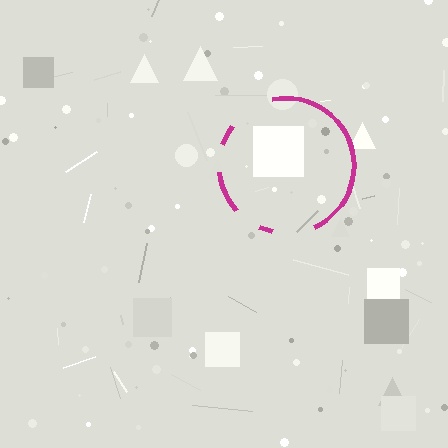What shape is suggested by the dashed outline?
The dashed outline suggests a circle.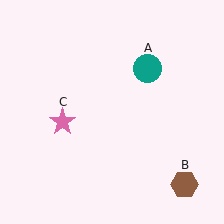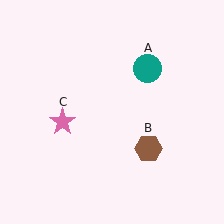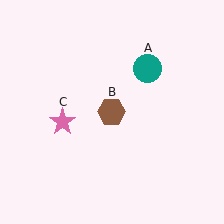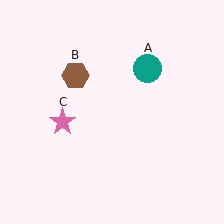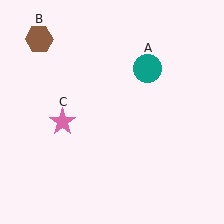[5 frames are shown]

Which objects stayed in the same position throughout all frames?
Teal circle (object A) and pink star (object C) remained stationary.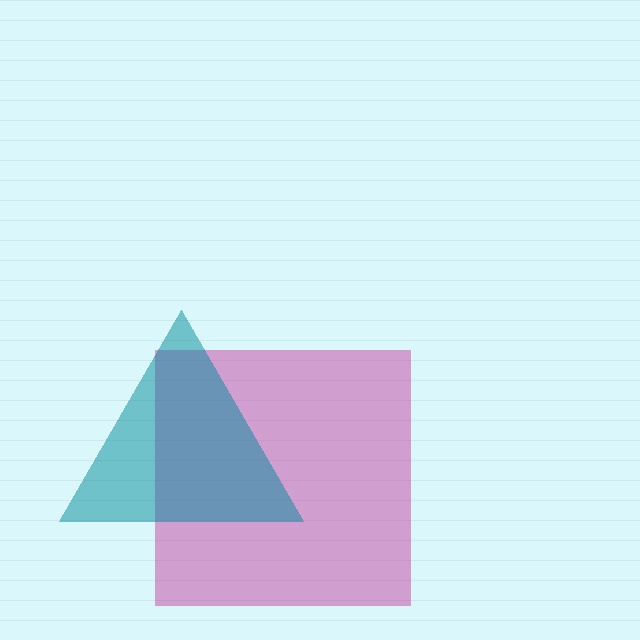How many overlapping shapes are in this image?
There are 2 overlapping shapes in the image.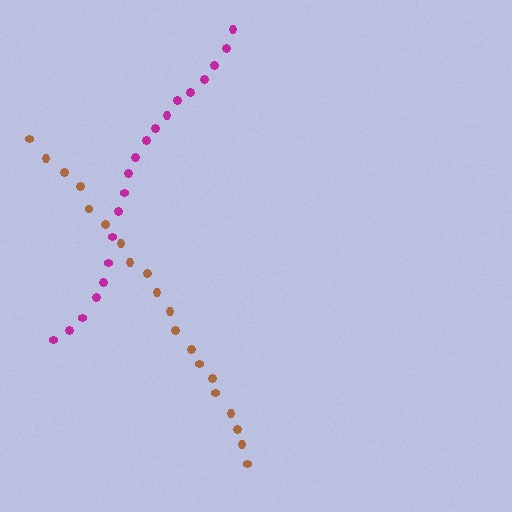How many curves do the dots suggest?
There are 2 distinct paths.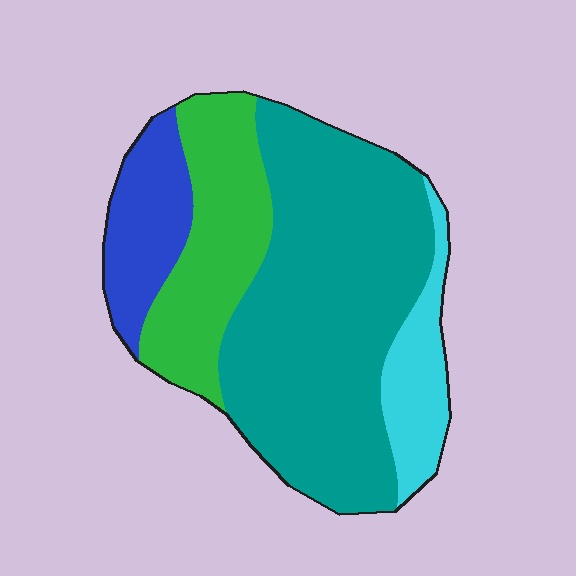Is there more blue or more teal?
Teal.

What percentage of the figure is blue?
Blue covers 13% of the figure.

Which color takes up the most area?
Teal, at roughly 55%.